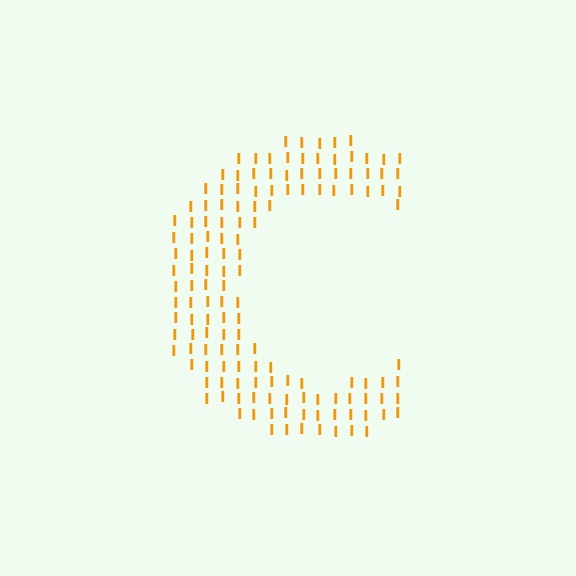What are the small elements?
The small elements are letter I's.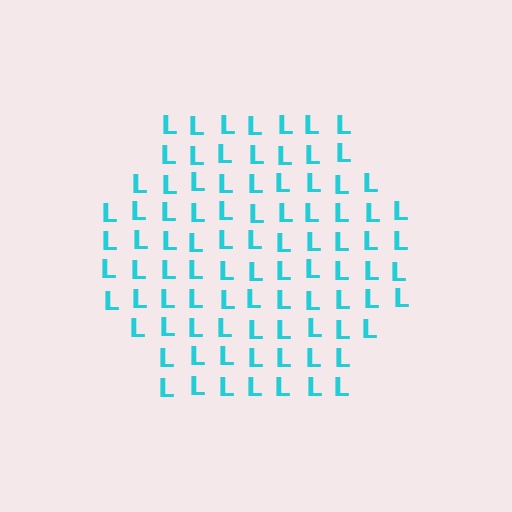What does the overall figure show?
The overall figure shows a hexagon.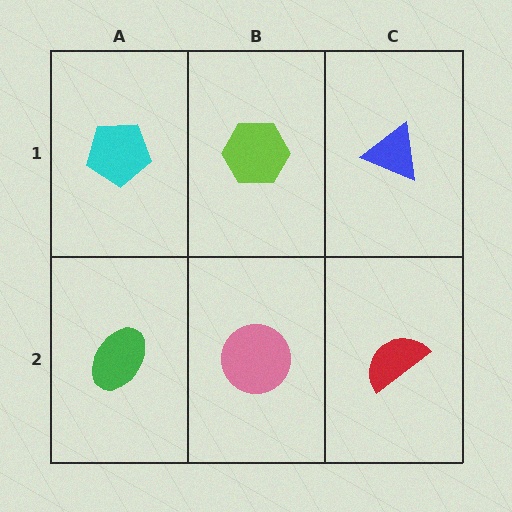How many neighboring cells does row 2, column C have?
2.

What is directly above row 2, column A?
A cyan pentagon.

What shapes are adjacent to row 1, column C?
A red semicircle (row 2, column C), a lime hexagon (row 1, column B).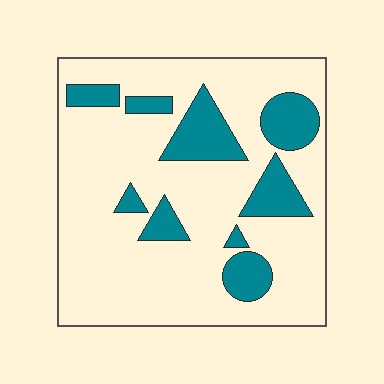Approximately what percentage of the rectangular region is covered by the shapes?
Approximately 20%.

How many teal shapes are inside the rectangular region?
9.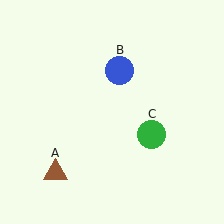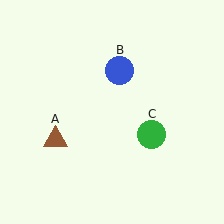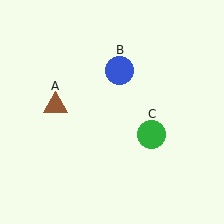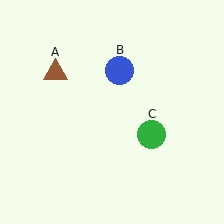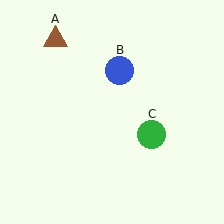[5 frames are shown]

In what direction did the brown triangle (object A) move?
The brown triangle (object A) moved up.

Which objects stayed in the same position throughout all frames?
Blue circle (object B) and green circle (object C) remained stationary.